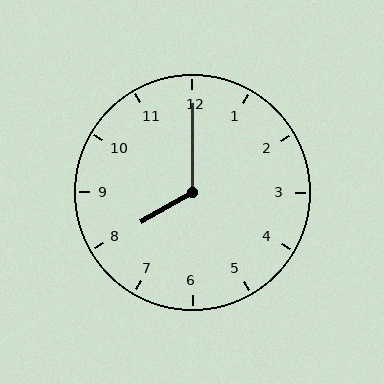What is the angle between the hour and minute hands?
Approximately 120 degrees.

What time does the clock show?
8:00.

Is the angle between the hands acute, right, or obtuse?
It is obtuse.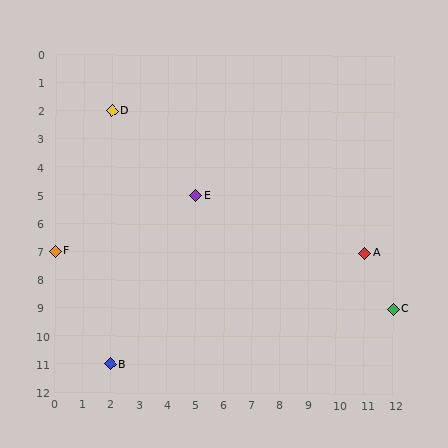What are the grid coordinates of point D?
Point D is at grid coordinates (2, 2).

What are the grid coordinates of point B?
Point B is at grid coordinates (2, 11).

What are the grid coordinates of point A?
Point A is at grid coordinates (11, 7).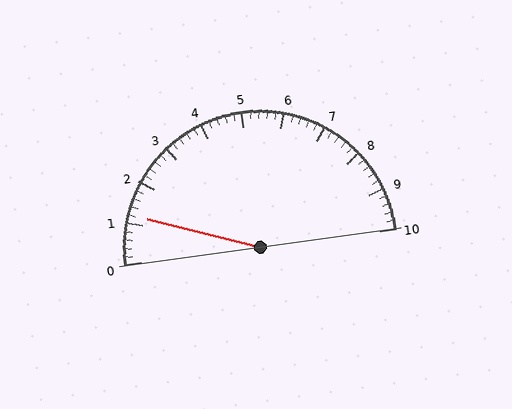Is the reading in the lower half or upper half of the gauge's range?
The reading is in the lower half of the range (0 to 10).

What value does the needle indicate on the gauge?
The needle indicates approximately 1.2.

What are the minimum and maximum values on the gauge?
The gauge ranges from 0 to 10.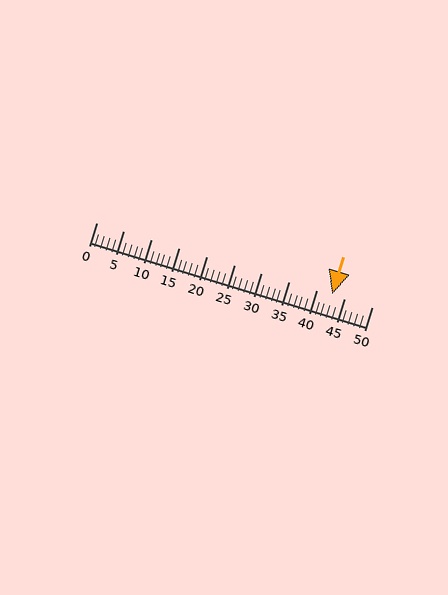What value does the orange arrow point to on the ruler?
The orange arrow points to approximately 43.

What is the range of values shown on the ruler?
The ruler shows values from 0 to 50.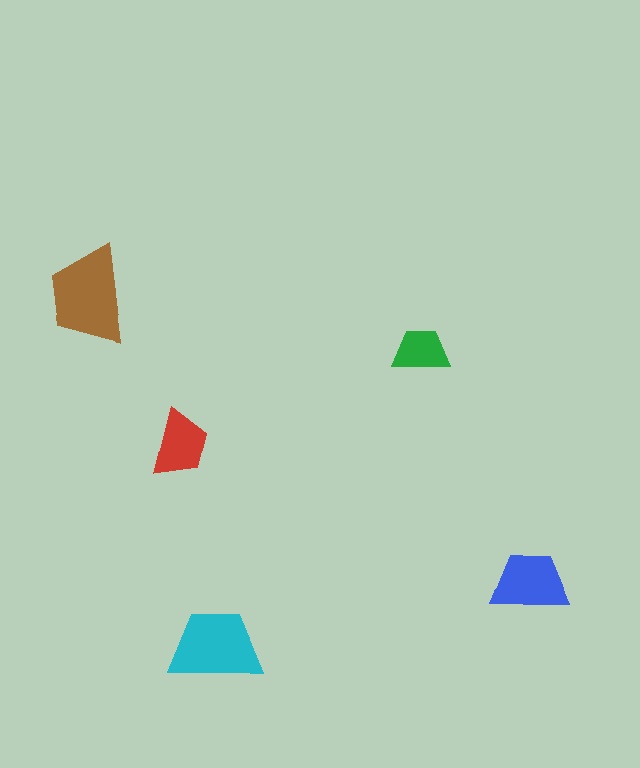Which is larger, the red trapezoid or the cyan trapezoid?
The cyan one.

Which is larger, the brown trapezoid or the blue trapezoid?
The brown one.